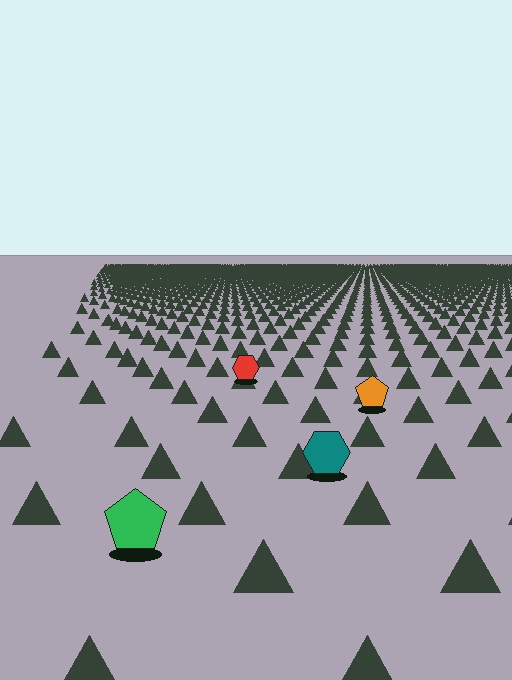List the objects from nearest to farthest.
From nearest to farthest: the green pentagon, the teal hexagon, the orange pentagon, the red hexagon.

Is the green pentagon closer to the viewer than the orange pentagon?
Yes. The green pentagon is closer — you can tell from the texture gradient: the ground texture is coarser near it.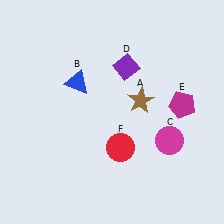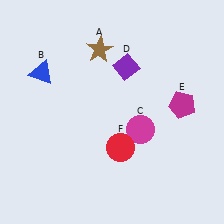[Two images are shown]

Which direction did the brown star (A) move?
The brown star (A) moved up.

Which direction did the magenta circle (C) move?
The magenta circle (C) moved left.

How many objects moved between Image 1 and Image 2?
3 objects moved between the two images.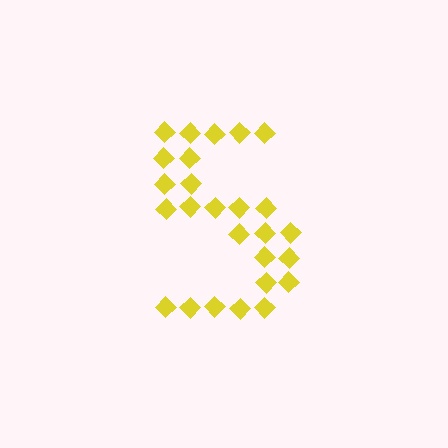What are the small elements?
The small elements are diamonds.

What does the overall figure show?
The overall figure shows the digit 5.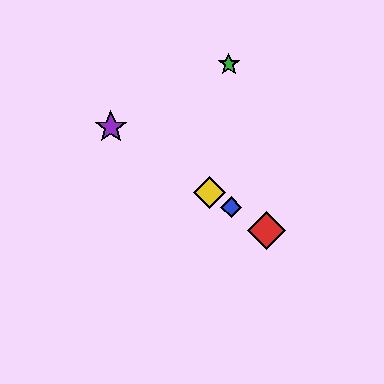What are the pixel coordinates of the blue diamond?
The blue diamond is at (231, 207).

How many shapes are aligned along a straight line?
4 shapes (the red diamond, the blue diamond, the yellow diamond, the purple star) are aligned along a straight line.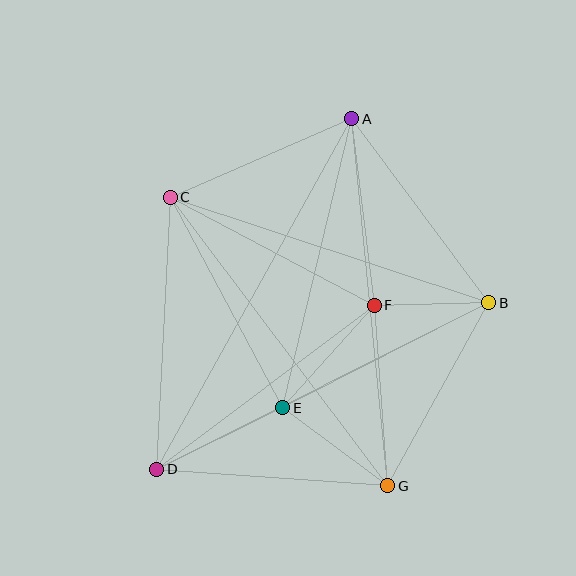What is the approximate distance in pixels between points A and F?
The distance between A and F is approximately 188 pixels.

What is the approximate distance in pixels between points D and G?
The distance between D and G is approximately 232 pixels.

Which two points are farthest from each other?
Points A and D are farthest from each other.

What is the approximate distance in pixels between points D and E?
The distance between D and E is approximately 140 pixels.